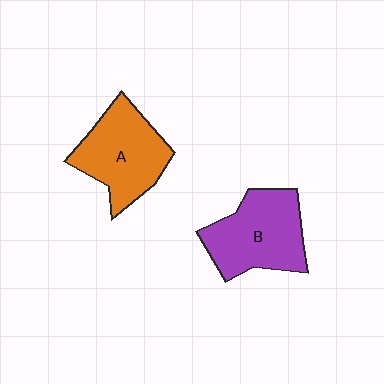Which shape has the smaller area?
Shape A (orange).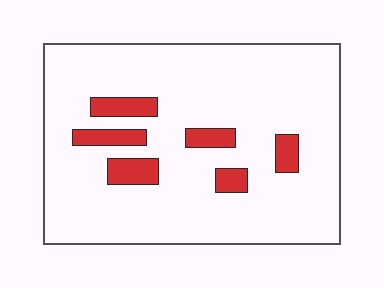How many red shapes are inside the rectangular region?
6.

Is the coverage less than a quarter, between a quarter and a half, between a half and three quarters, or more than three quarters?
Less than a quarter.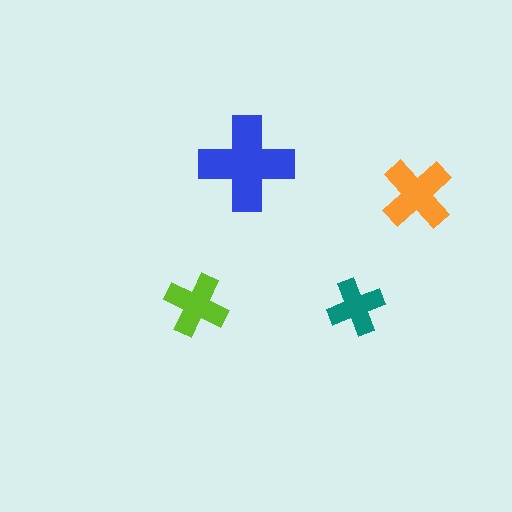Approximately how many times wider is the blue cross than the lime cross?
About 1.5 times wider.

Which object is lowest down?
The teal cross is bottommost.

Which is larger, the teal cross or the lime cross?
The lime one.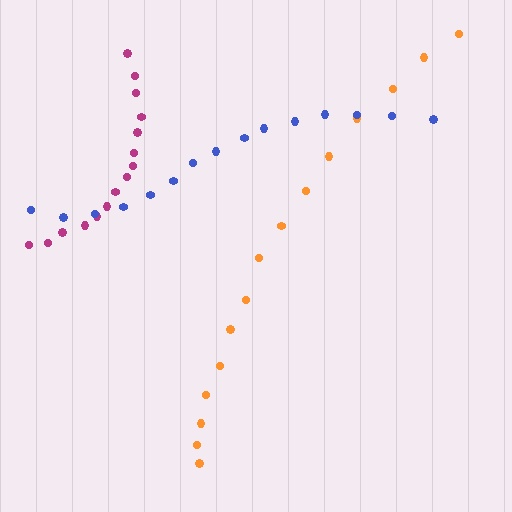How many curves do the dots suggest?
There are 3 distinct paths.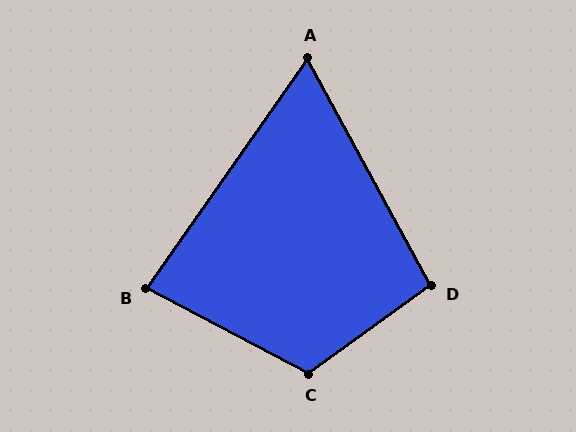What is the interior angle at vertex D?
Approximately 97 degrees (obtuse).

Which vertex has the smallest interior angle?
A, at approximately 64 degrees.